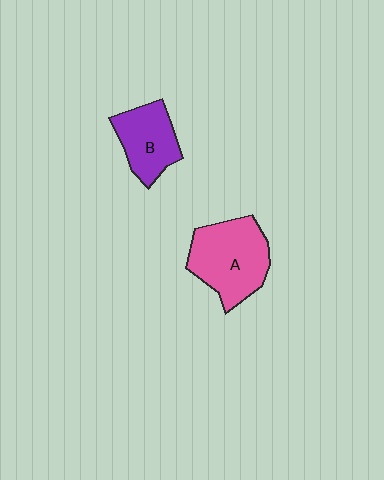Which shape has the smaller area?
Shape B (purple).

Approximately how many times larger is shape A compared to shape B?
Approximately 1.4 times.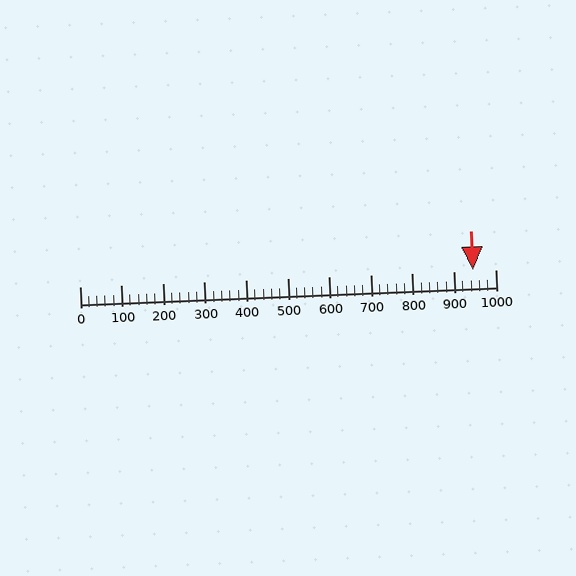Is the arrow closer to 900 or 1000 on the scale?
The arrow is closer to 900.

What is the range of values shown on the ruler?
The ruler shows values from 0 to 1000.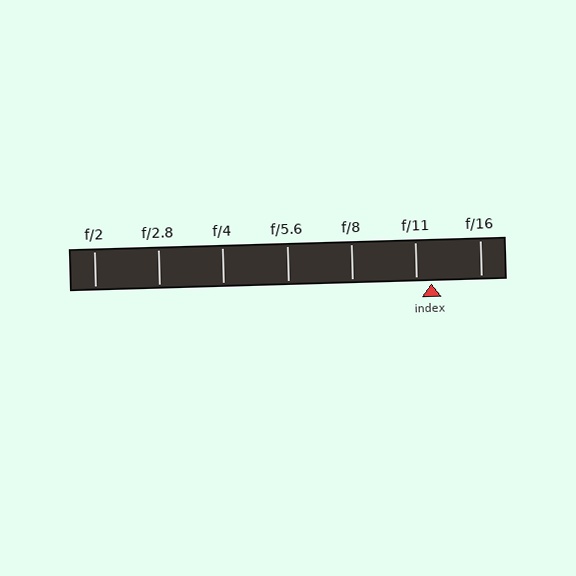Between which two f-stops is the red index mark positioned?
The index mark is between f/11 and f/16.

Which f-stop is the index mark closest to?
The index mark is closest to f/11.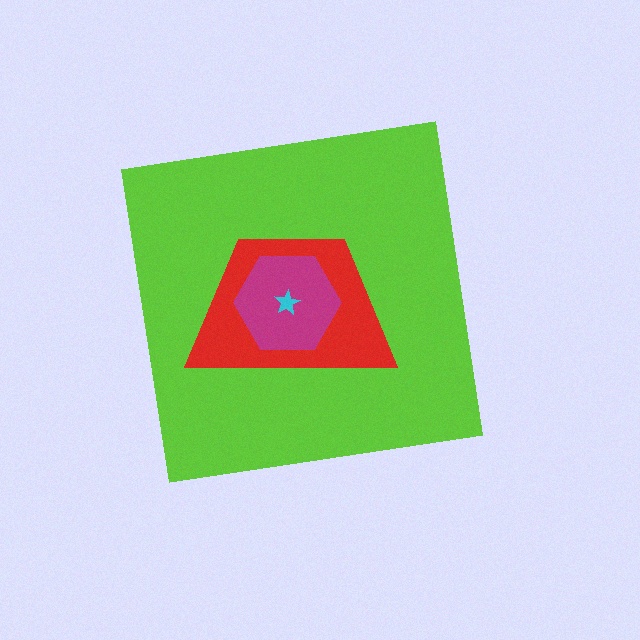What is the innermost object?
The cyan star.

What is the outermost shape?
The lime square.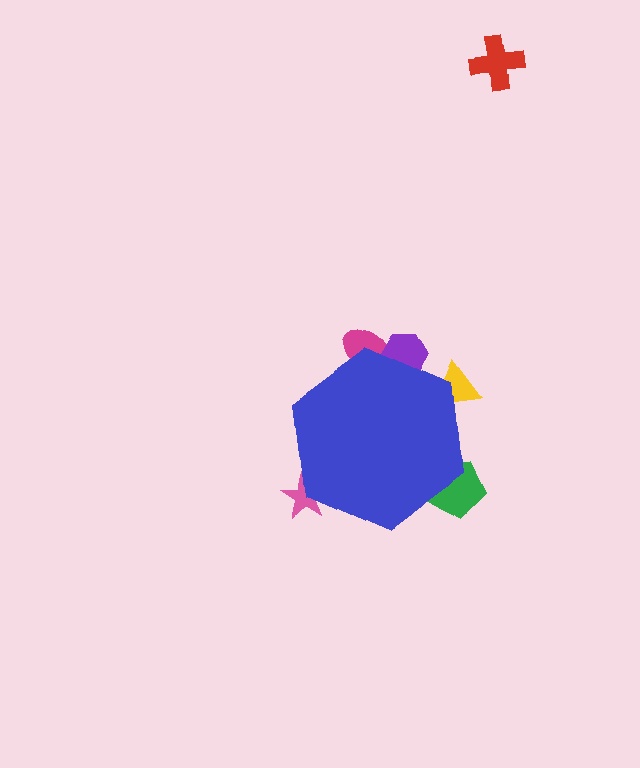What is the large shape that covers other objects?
A blue hexagon.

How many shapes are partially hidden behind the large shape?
5 shapes are partially hidden.